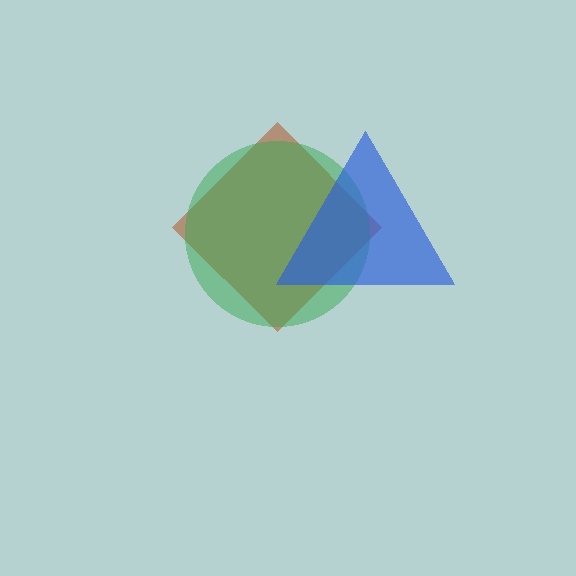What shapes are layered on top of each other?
The layered shapes are: a brown diamond, a green circle, a blue triangle.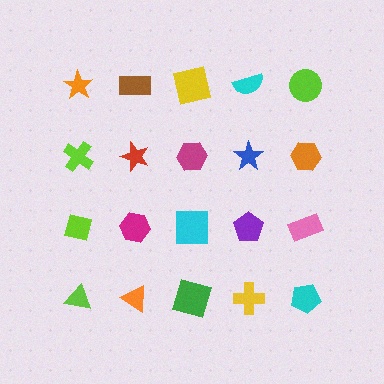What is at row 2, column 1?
A lime cross.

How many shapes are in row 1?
5 shapes.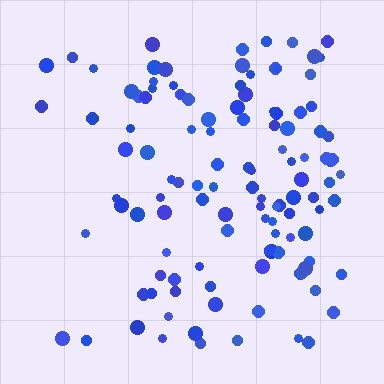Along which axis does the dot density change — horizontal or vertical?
Horizontal.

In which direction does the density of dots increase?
From left to right, with the right side densest.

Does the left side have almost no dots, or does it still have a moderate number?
Still a moderate number, just noticeably fewer than the right.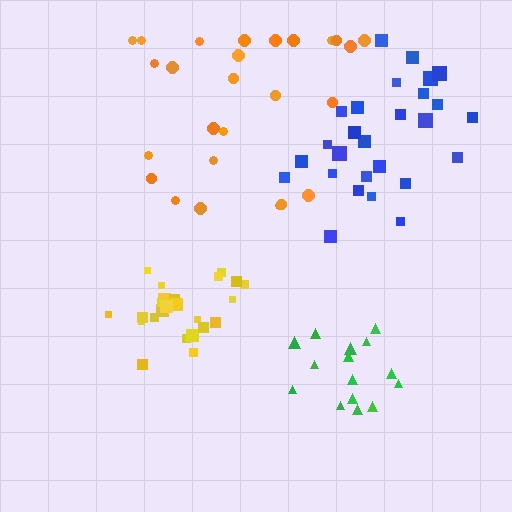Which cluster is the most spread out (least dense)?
Orange.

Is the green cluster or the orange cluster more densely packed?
Green.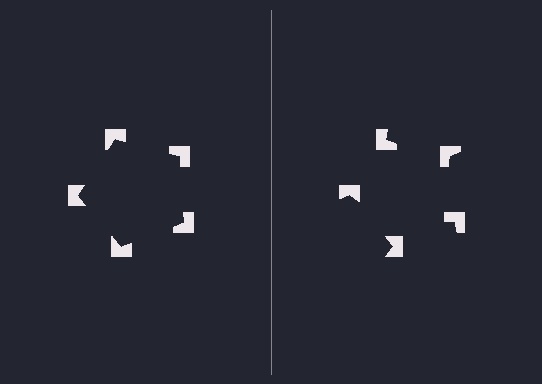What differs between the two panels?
The notched squares are positioned identically on both sides; only the wedge orientations differ. On the left they align to a pentagon; on the right they are misaligned.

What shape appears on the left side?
An illusory pentagon.